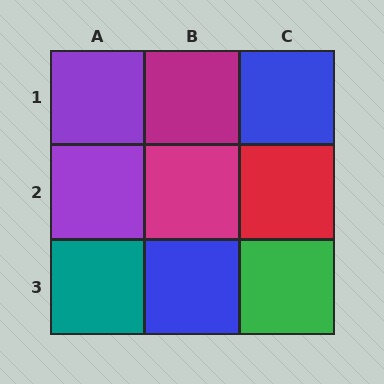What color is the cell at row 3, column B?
Blue.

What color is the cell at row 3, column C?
Green.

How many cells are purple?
2 cells are purple.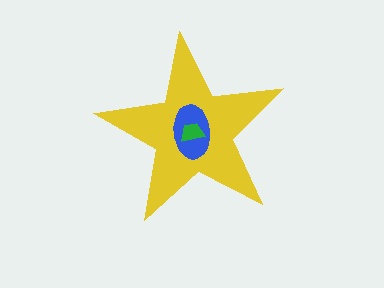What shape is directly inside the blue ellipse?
The green trapezoid.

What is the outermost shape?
The yellow star.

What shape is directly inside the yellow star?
The blue ellipse.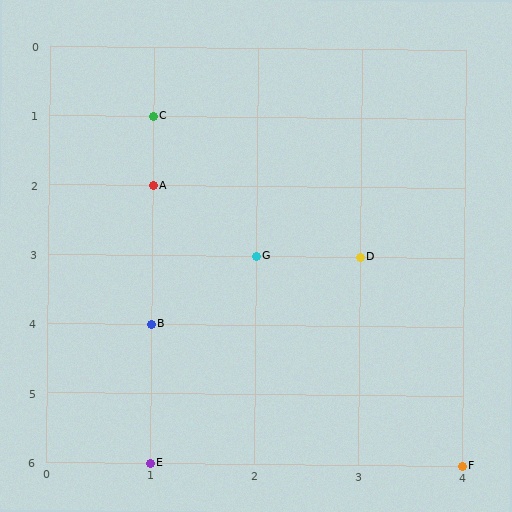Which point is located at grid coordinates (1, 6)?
Point E is at (1, 6).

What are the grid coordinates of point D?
Point D is at grid coordinates (3, 3).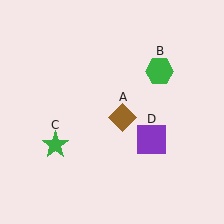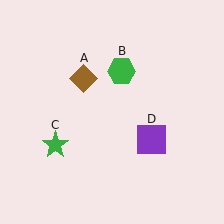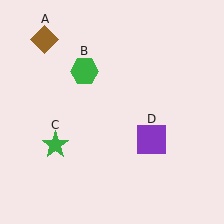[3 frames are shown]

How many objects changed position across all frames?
2 objects changed position: brown diamond (object A), green hexagon (object B).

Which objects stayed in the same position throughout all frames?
Green star (object C) and purple square (object D) remained stationary.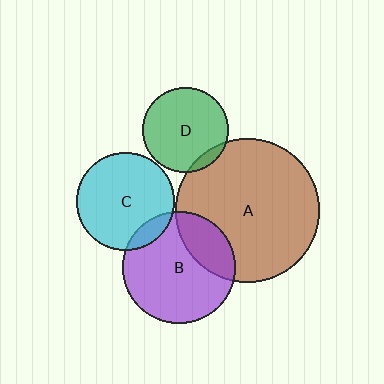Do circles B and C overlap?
Yes.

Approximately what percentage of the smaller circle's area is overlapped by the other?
Approximately 10%.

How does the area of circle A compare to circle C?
Approximately 2.2 times.